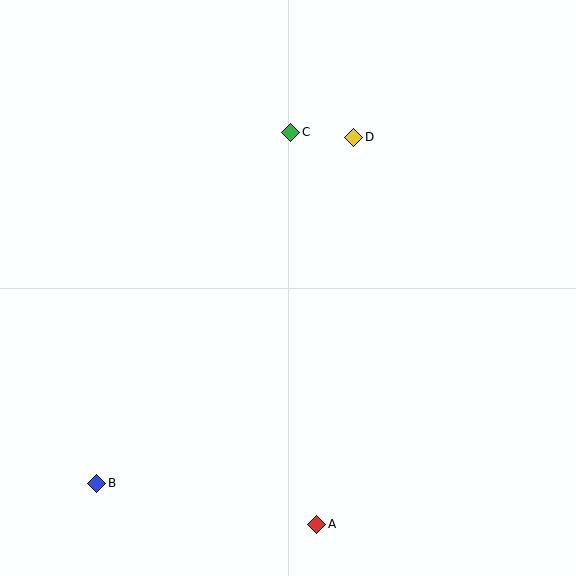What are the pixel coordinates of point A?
Point A is at (317, 524).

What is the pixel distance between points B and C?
The distance between B and C is 401 pixels.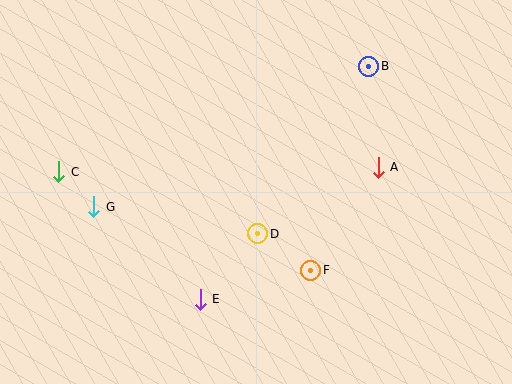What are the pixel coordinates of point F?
Point F is at (311, 270).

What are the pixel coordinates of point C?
Point C is at (59, 172).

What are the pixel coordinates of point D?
Point D is at (258, 234).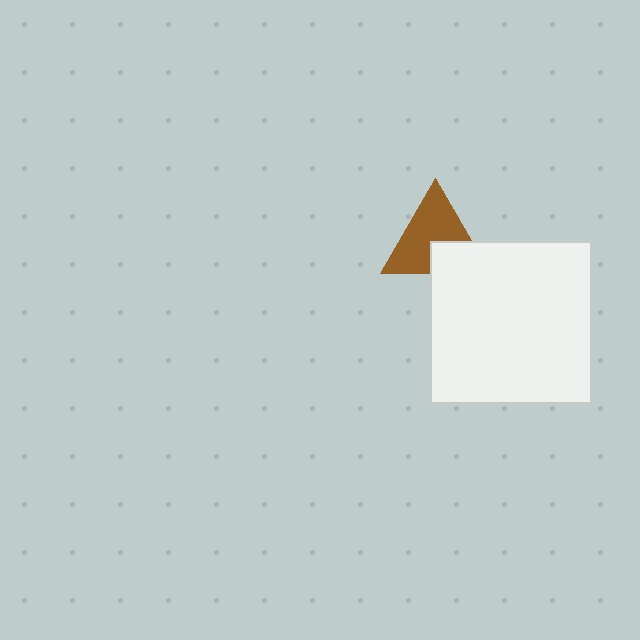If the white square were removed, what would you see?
You would see the complete brown triangle.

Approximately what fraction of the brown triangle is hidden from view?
Roughly 31% of the brown triangle is hidden behind the white square.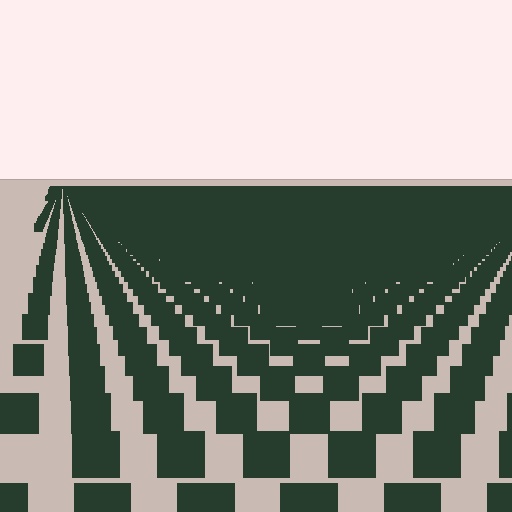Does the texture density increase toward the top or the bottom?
Density increases toward the top.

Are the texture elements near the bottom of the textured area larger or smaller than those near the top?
Larger. Near the bottom, elements are closer to the viewer and appear at a bigger on-screen size.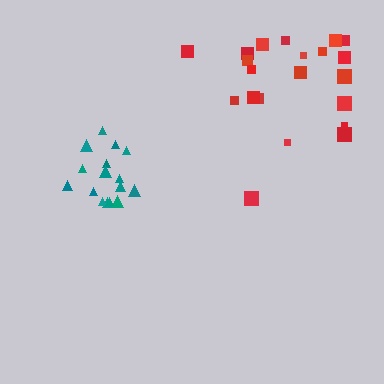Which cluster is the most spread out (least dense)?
Red.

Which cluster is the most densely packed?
Teal.